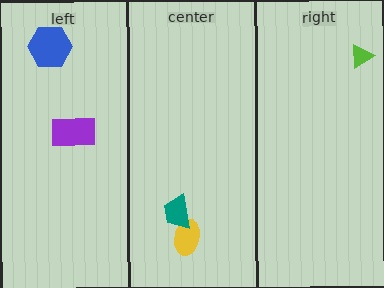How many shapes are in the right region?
1.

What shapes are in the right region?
The lime triangle.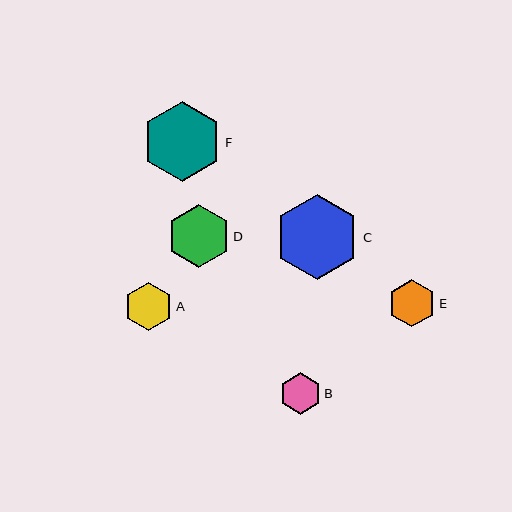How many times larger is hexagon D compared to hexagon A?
Hexagon D is approximately 1.3 times the size of hexagon A.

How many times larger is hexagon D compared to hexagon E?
Hexagon D is approximately 1.3 times the size of hexagon E.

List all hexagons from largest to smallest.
From largest to smallest: C, F, D, A, E, B.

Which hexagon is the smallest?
Hexagon B is the smallest with a size of approximately 41 pixels.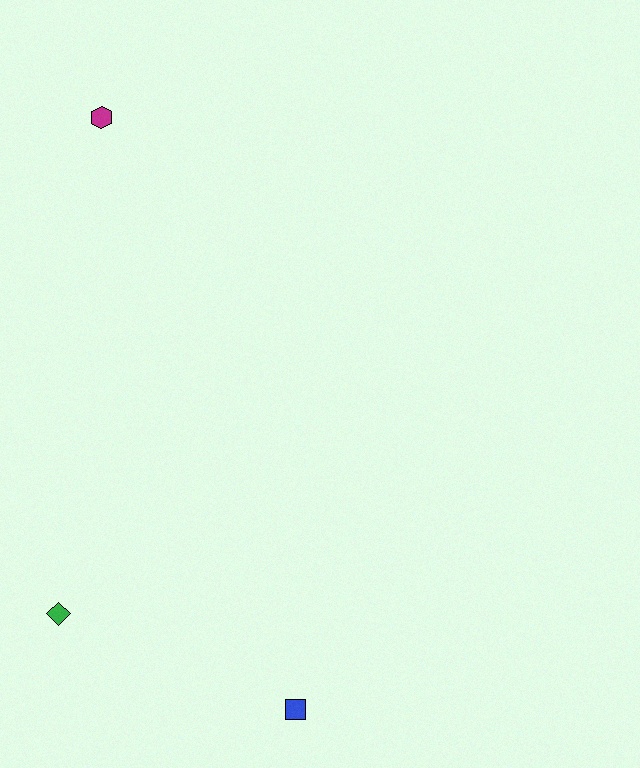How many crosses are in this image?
There are no crosses.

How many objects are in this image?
There are 3 objects.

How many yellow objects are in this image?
There are no yellow objects.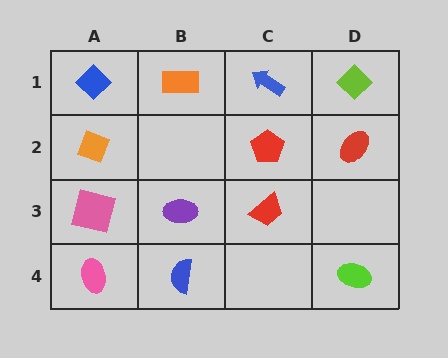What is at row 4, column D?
A lime ellipse.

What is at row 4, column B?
A blue semicircle.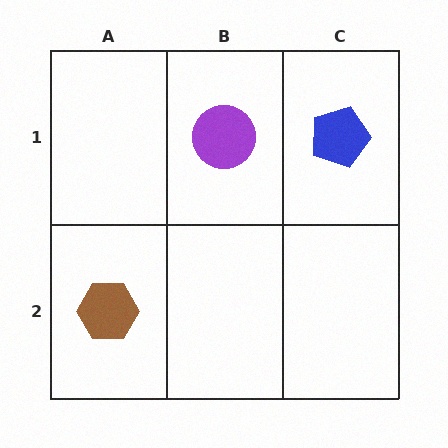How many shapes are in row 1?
2 shapes.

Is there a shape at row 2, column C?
No, that cell is empty.